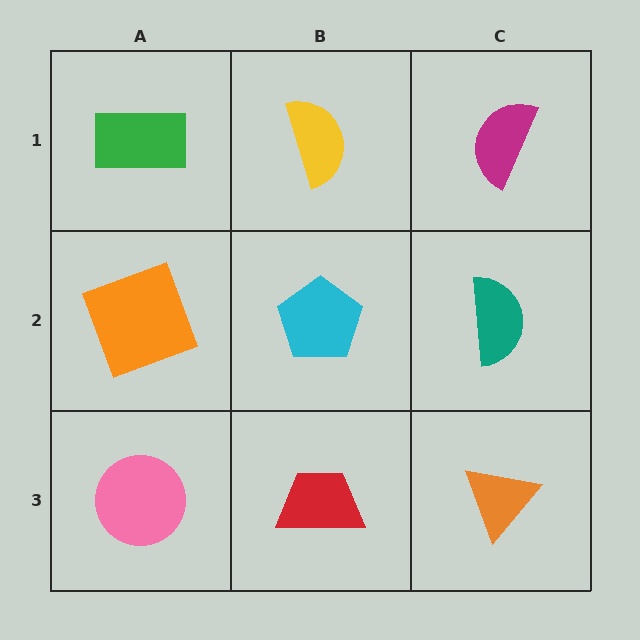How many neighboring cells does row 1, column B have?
3.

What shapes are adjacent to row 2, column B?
A yellow semicircle (row 1, column B), a red trapezoid (row 3, column B), an orange square (row 2, column A), a teal semicircle (row 2, column C).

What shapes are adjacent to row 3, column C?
A teal semicircle (row 2, column C), a red trapezoid (row 3, column B).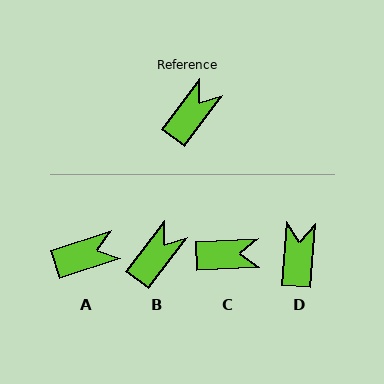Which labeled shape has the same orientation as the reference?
B.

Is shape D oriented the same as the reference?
No, it is off by about 32 degrees.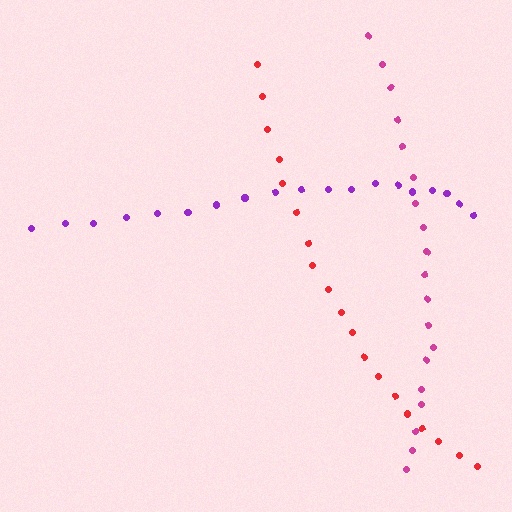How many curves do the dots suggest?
There are 3 distinct paths.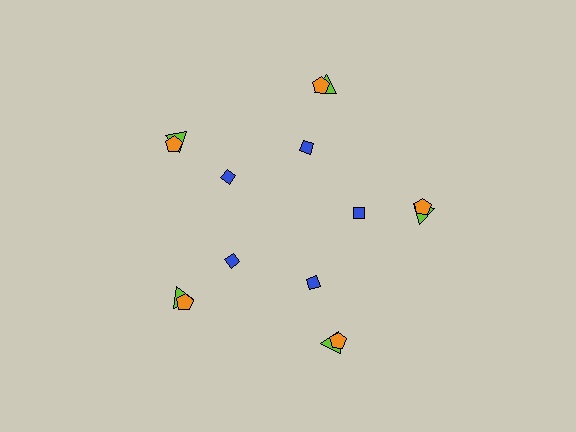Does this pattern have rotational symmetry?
Yes, this pattern has 5-fold rotational symmetry. It looks the same after rotating 72 degrees around the center.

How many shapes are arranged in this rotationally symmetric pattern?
There are 15 shapes, arranged in 5 groups of 3.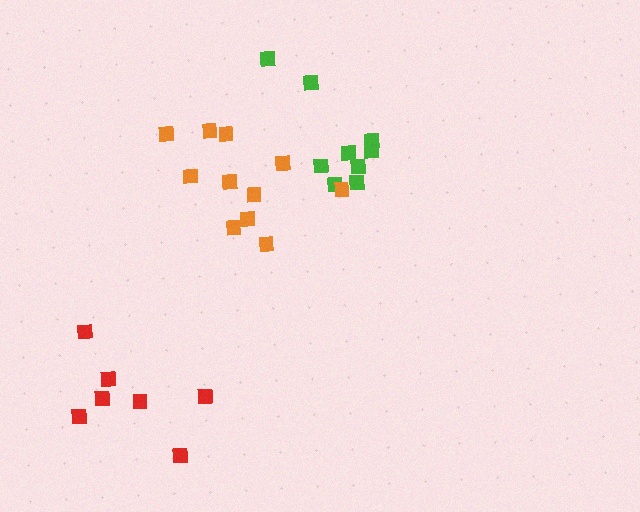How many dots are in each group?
Group 1: 9 dots, Group 2: 7 dots, Group 3: 11 dots (27 total).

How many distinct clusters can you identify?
There are 3 distinct clusters.